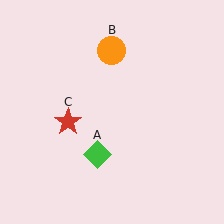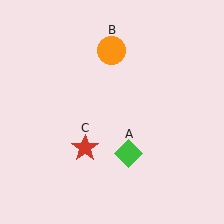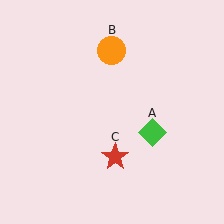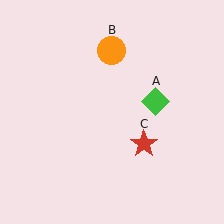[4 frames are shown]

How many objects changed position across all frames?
2 objects changed position: green diamond (object A), red star (object C).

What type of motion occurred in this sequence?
The green diamond (object A), red star (object C) rotated counterclockwise around the center of the scene.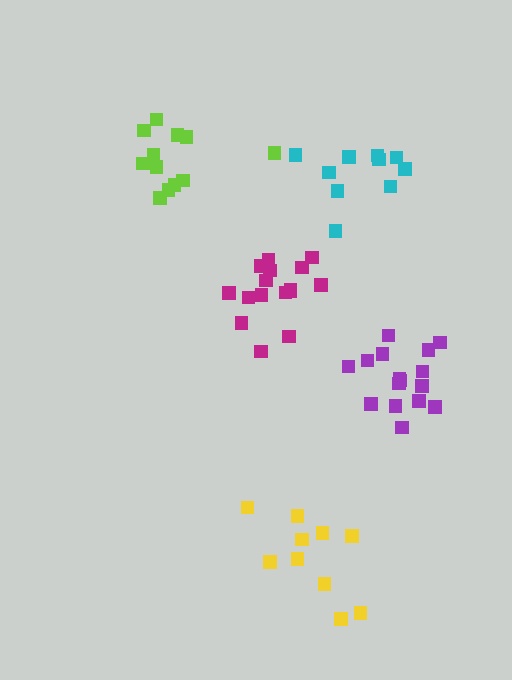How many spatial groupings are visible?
There are 5 spatial groupings.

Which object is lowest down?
The yellow cluster is bottommost.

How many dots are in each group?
Group 1: 16 dots, Group 2: 12 dots, Group 3: 10 dots, Group 4: 16 dots, Group 5: 10 dots (64 total).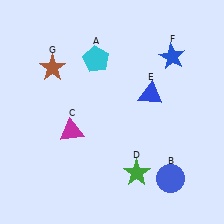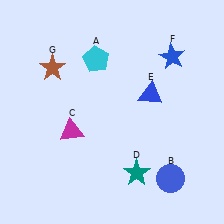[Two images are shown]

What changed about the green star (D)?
In Image 1, D is green. In Image 2, it changed to teal.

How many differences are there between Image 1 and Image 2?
There is 1 difference between the two images.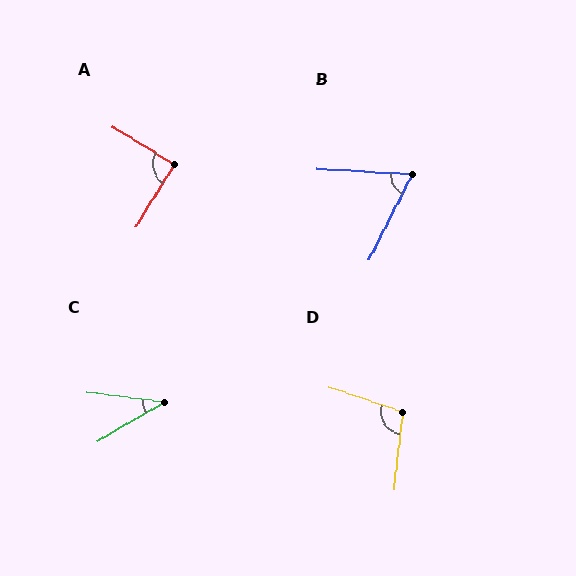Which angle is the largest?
D, at approximately 102 degrees.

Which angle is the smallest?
C, at approximately 38 degrees.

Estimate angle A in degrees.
Approximately 90 degrees.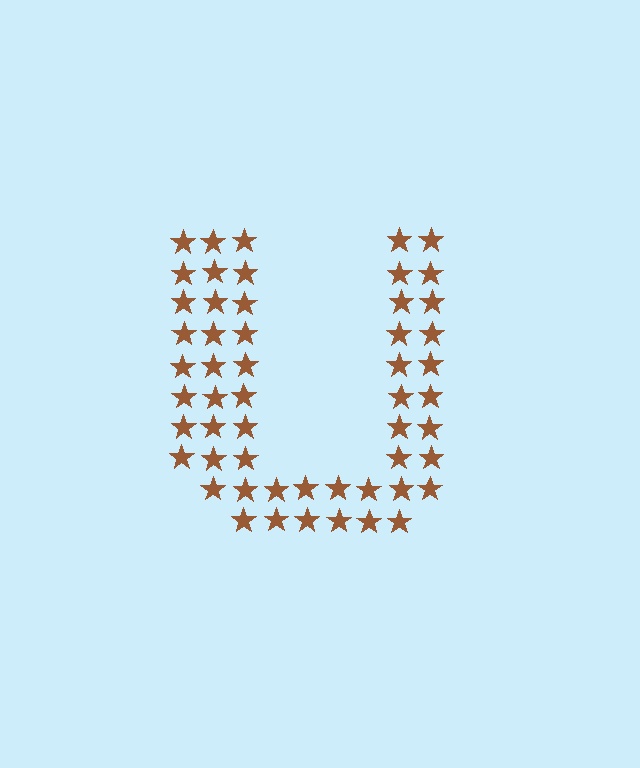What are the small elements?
The small elements are stars.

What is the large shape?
The large shape is the letter U.